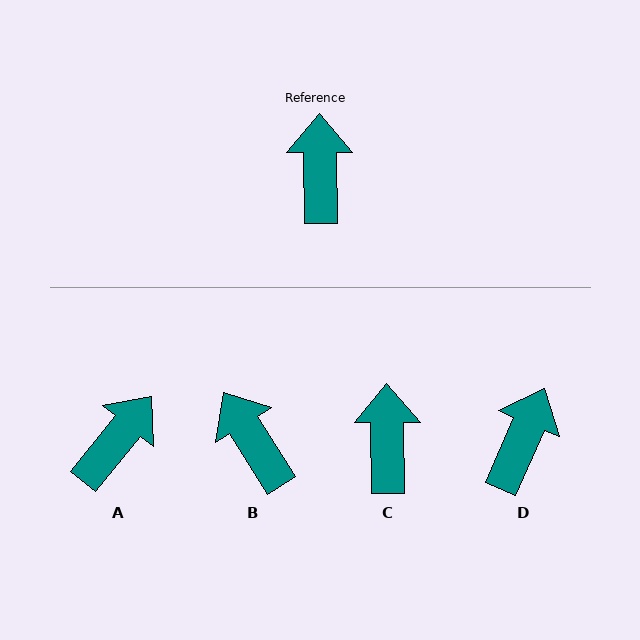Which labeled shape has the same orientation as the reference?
C.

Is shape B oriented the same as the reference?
No, it is off by about 32 degrees.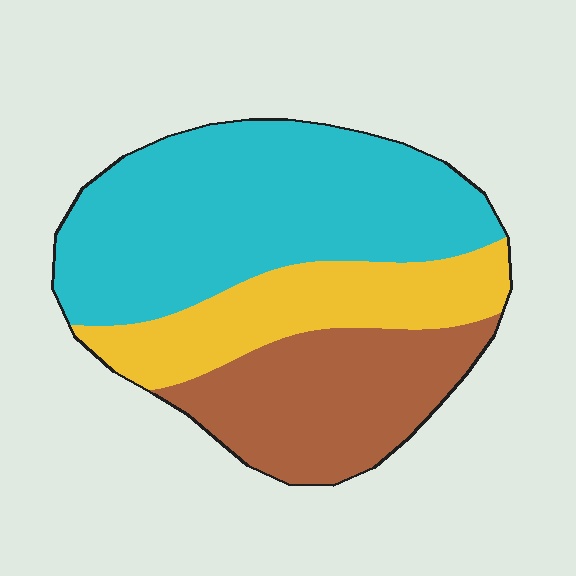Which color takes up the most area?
Cyan, at roughly 50%.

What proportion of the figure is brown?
Brown covers 27% of the figure.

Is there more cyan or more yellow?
Cyan.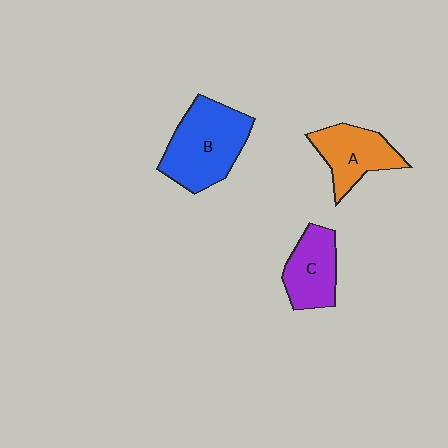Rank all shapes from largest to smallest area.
From largest to smallest: B (blue), A (orange), C (purple).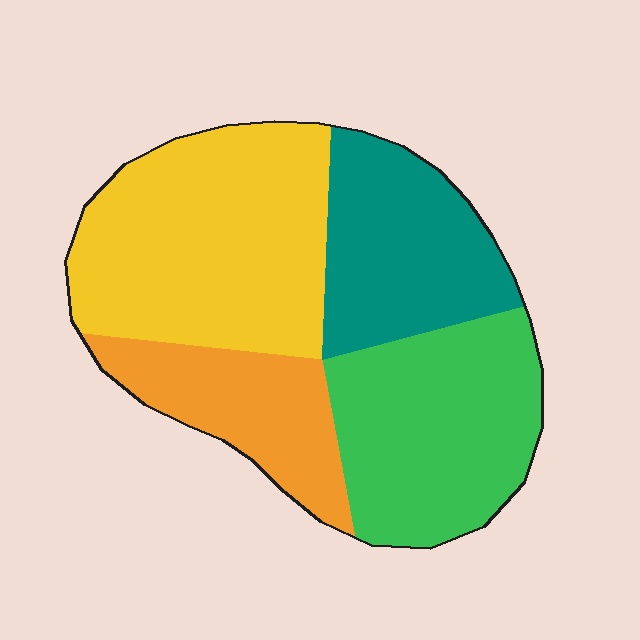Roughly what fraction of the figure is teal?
Teal takes up less than a quarter of the figure.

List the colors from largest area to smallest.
From largest to smallest: yellow, green, teal, orange.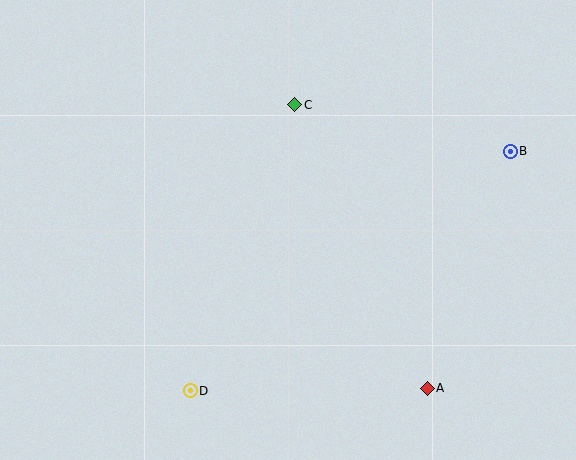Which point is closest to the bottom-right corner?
Point A is closest to the bottom-right corner.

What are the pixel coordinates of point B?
Point B is at (510, 151).